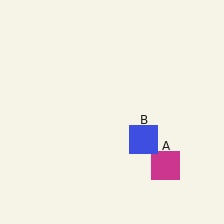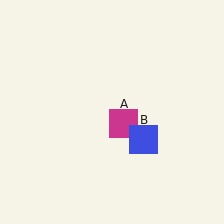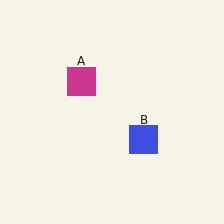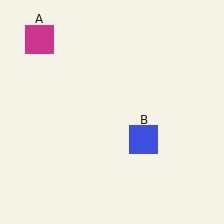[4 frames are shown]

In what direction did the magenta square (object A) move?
The magenta square (object A) moved up and to the left.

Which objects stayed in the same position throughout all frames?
Blue square (object B) remained stationary.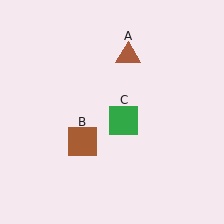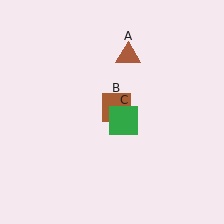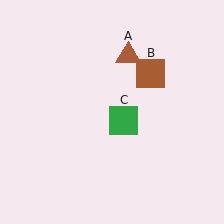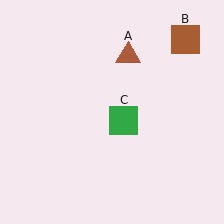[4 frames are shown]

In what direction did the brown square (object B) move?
The brown square (object B) moved up and to the right.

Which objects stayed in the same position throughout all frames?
Brown triangle (object A) and green square (object C) remained stationary.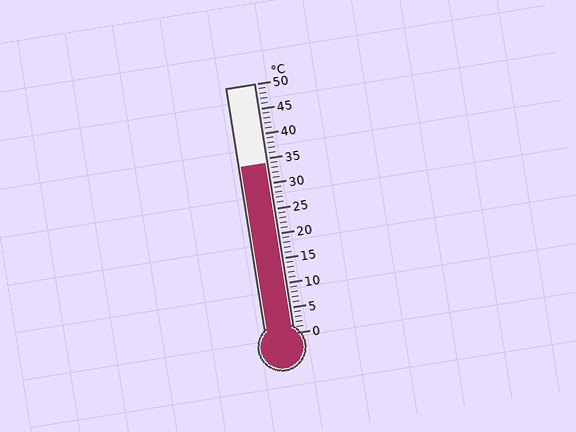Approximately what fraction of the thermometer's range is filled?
The thermometer is filled to approximately 70% of its range.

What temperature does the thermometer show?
The thermometer shows approximately 34°C.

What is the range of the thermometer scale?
The thermometer scale ranges from 0°C to 50°C.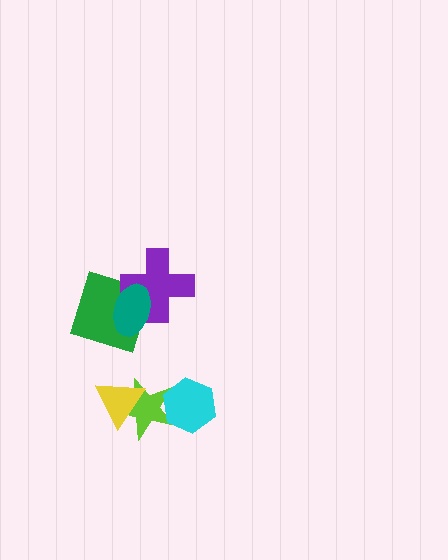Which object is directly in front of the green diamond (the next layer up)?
The purple cross is directly in front of the green diamond.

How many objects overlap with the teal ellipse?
2 objects overlap with the teal ellipse.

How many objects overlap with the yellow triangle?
1 object overlaps with the yellow triangle.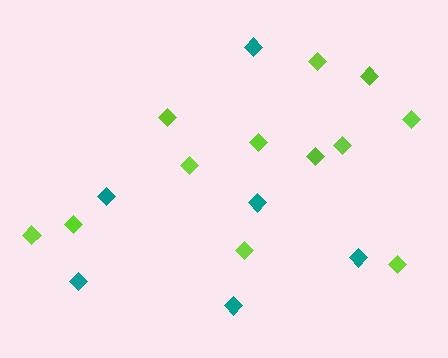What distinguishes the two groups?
There are 2 groups: one group of lime diamonds (12) and one group of teal diamonds (6).